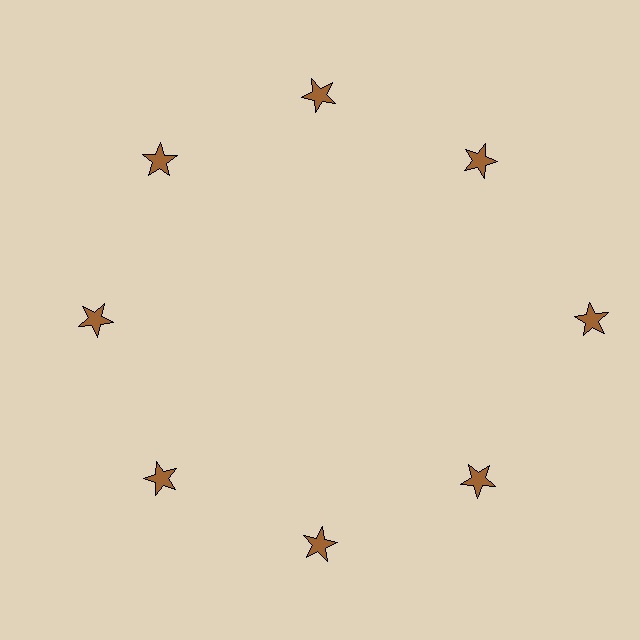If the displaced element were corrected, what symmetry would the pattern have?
It would have 8-fold rotational symmetry — the pattern would map onto itself every 45 degrees.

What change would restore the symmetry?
The symmetry would be restored by moving it inward, back onto the ring so that all 8 stars sit at equal angles and equal distance from the center.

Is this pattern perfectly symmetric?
No. The 8 brown stars are arranged in a ring, but one element near the 3 o'clock position is pushed outward from the center, breaking the 8-fold rotational symmetry.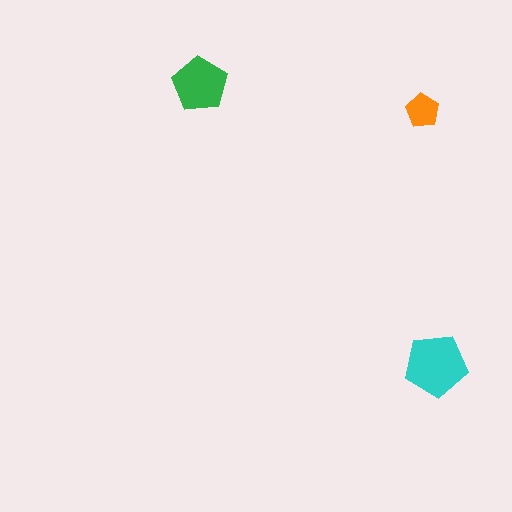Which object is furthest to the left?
The green pentagon is leftmost.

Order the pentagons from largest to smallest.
the cyan one, the green one, the orange one.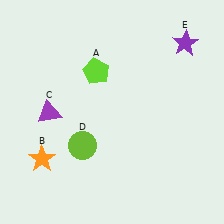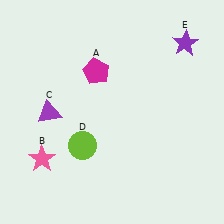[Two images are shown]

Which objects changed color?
A changed from lime to magenta. B changed from orange to pink.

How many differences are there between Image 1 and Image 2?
There are 2 differences between the two images.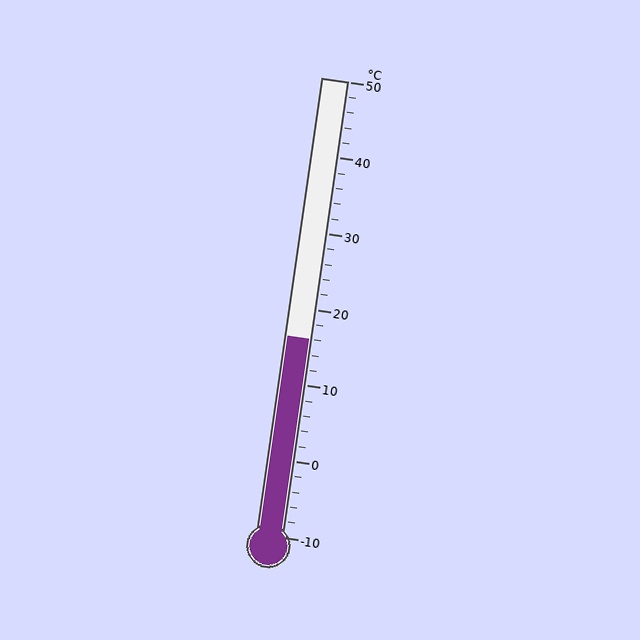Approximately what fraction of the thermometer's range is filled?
The thermometer is filled to approximately 45% of its range.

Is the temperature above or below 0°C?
The temperature is above 0°C.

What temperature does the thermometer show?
The thermometer shows approximately 16°C.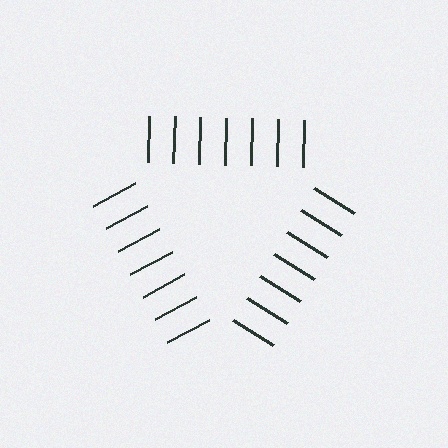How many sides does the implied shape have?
3 sides — the line-ends trace a triangle.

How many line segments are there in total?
21 — 7 along each of the 3 edges.